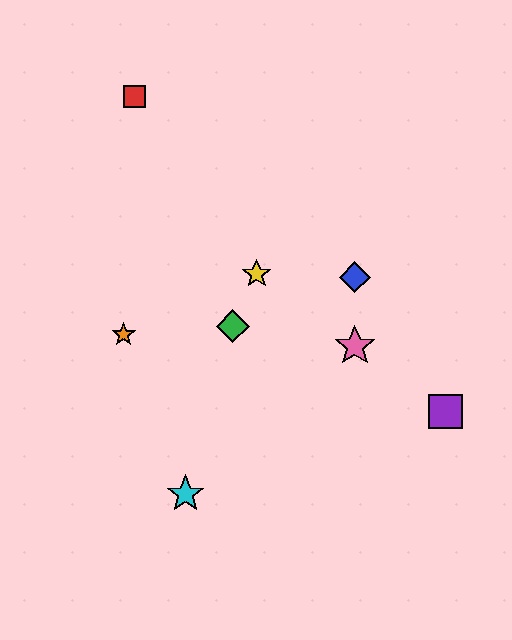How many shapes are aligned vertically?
2 shapes (the blue diamond, the pink star) are aligned vertically.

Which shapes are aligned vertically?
The blue diamond, the pink star are aligned vertically.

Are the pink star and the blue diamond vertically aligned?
Yes, both are at x≈355.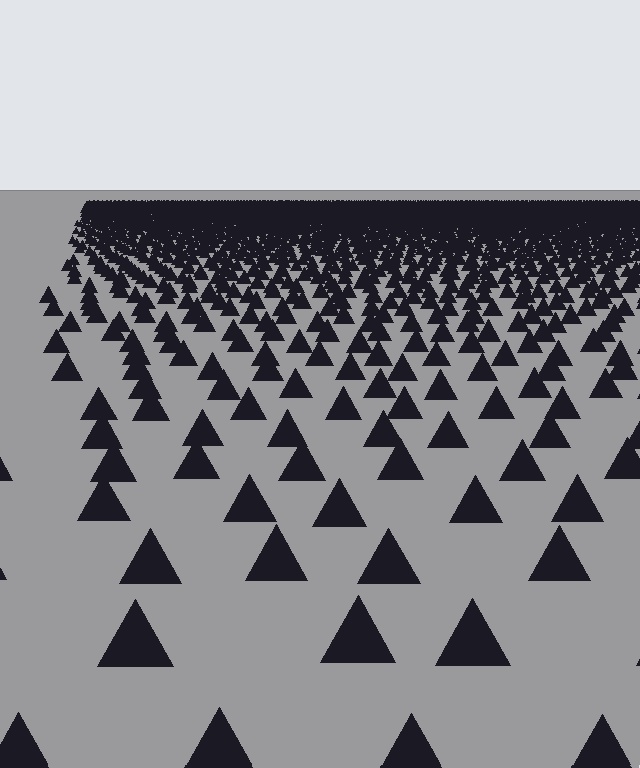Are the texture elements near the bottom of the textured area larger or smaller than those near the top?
Larger. Near the bottom, elements are closer to the viewer and appear at a bigger on-screen size.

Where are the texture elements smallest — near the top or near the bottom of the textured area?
Near the top.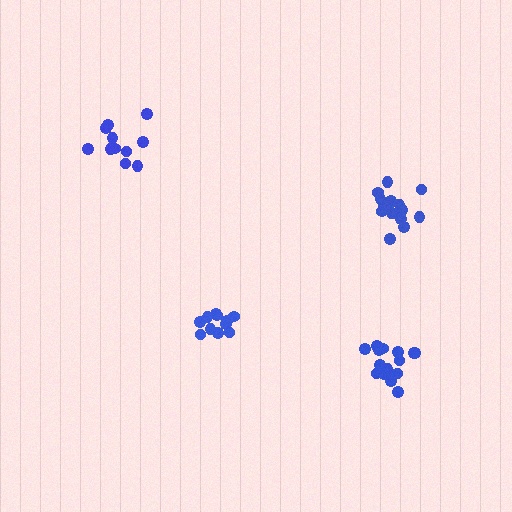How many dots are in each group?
Group 1: 11 dots, Group 2: 11 dots, Group 3: 17 dots, Group 4: 16 dots (55 total).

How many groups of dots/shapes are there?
There are 4 groups.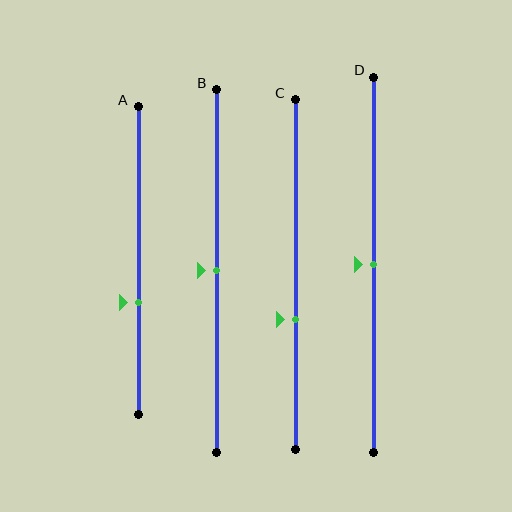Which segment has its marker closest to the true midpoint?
Segment B has its marker closest to the true midpoint.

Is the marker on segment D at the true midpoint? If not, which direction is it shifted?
Yes, the marker on segment D is at the true midpoint.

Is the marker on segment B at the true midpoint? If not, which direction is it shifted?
Yes, the marker on segment B is at the true midpoint.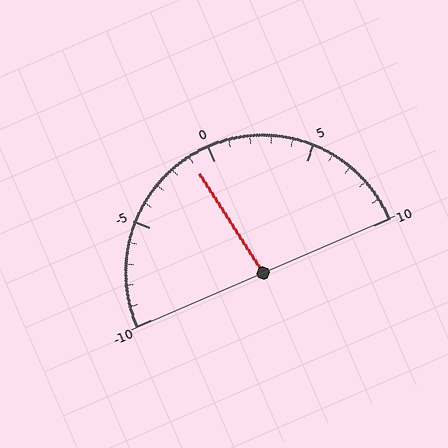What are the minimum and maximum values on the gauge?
The gauge ranges from -10 to 10.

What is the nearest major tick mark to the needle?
The nearest major tick mark is 0.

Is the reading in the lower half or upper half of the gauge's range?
The reading is in the lower half of the range (-10 to 10).